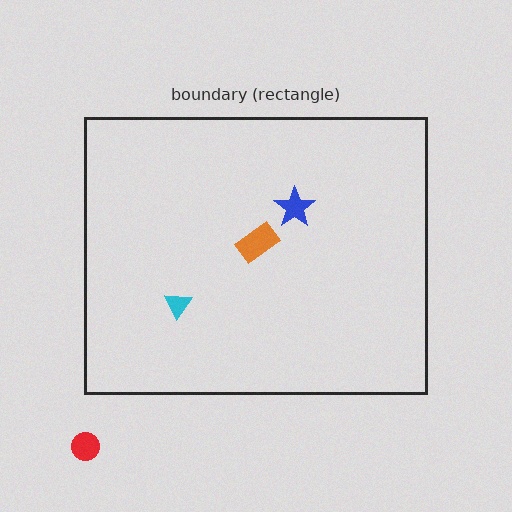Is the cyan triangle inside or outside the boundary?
Inside.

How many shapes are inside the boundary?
3 inside, 1 outside.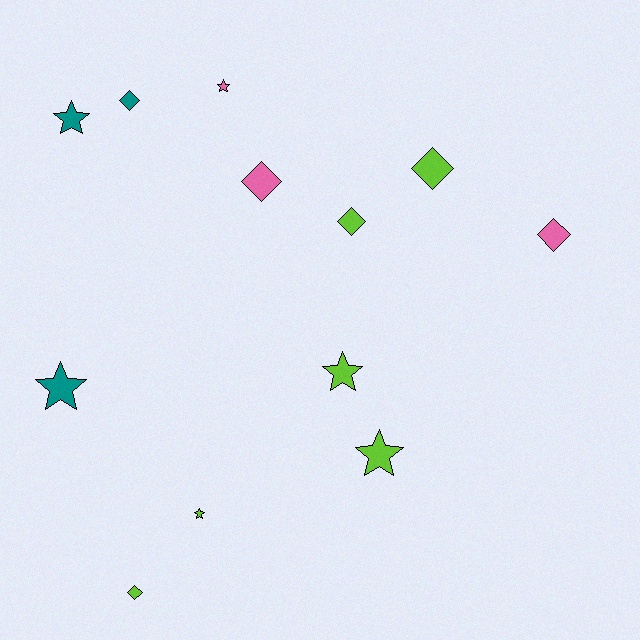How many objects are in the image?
There are 12 objects.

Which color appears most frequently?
Lime, with 6 objects.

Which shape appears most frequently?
Star, with 6 objects.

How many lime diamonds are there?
There are 3 lime diamonds.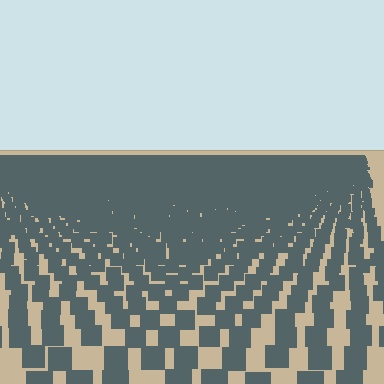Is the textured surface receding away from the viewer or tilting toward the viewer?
The surface is receding away from the viewer. Texture elements get smaller and denser toward the top.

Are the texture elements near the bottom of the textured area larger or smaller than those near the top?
Larger. Near the bottom, elements are closer to the viewer and appear at a bigger on-screen size.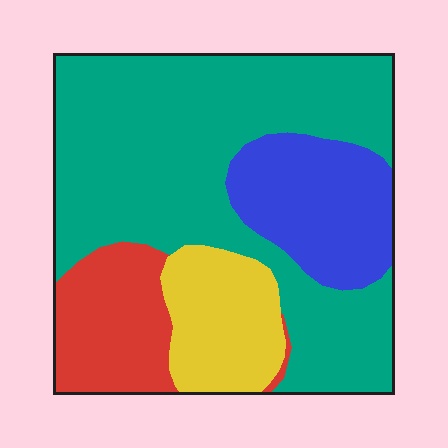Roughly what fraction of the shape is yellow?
Yellow takes up less than a sixth of the shape.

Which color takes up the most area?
Teal, at roughly 55%.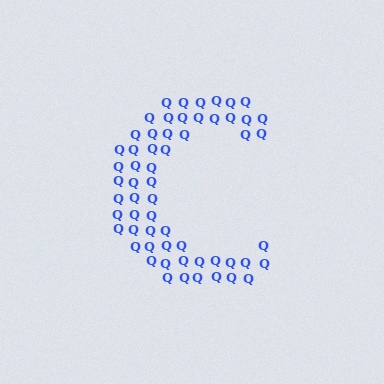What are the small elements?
The small elements are letter Q's.